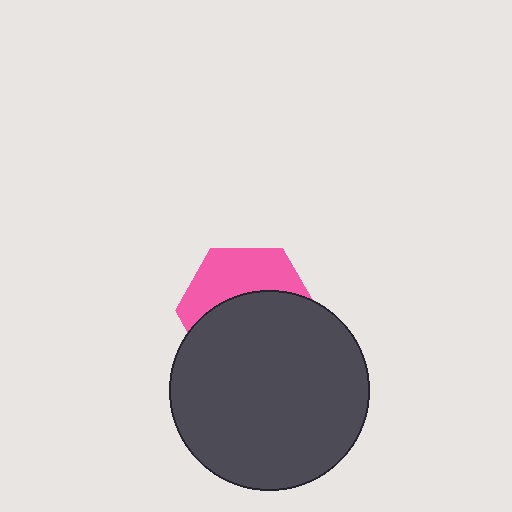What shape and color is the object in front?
The object in front is a dark gray circle.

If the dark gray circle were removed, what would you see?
You would see the complete pink hexagon.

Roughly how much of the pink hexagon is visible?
A small part of it is visible (roughly 41%).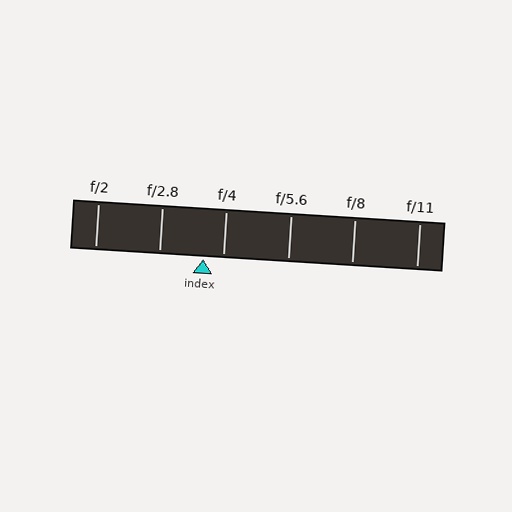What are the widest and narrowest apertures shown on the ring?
The widest aperture shown is f/2 and the narrowest is f/11.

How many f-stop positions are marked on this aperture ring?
There are 6 f-stop positions marked.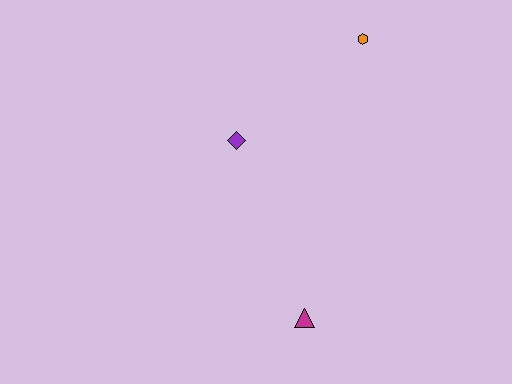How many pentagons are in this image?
There are no pentagons.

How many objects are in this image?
There are 3 objects.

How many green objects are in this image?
There are no green objects.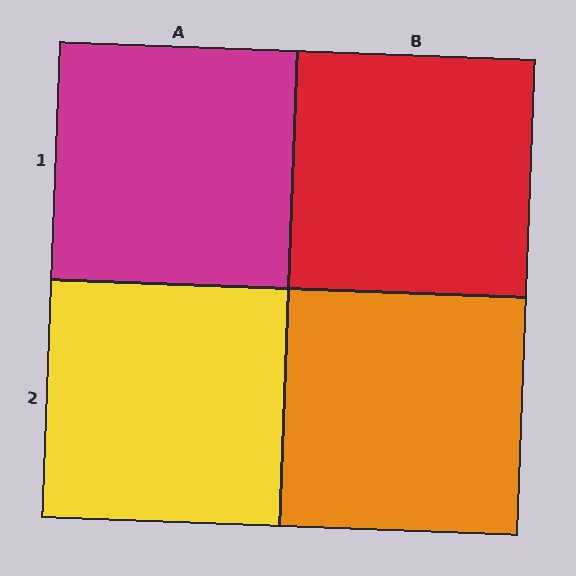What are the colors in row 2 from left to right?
Yellow, orange.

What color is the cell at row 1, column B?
Red.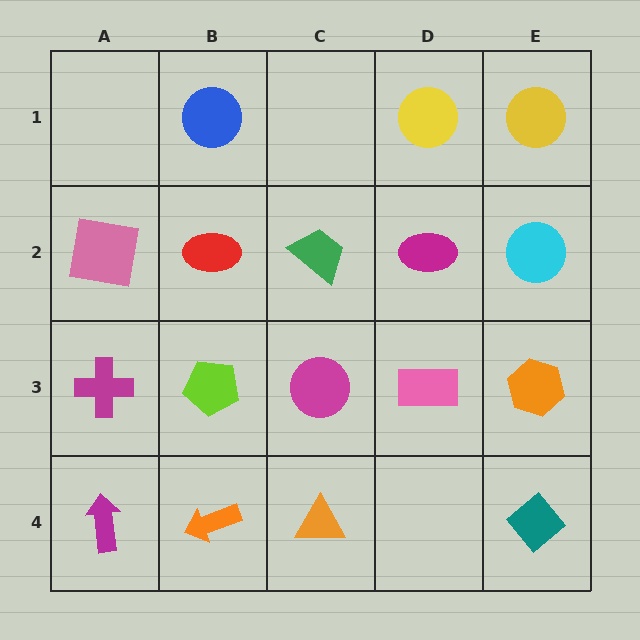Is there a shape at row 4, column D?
No, that cell is empty.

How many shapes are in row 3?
5 shapes.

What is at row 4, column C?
An orange triangle.